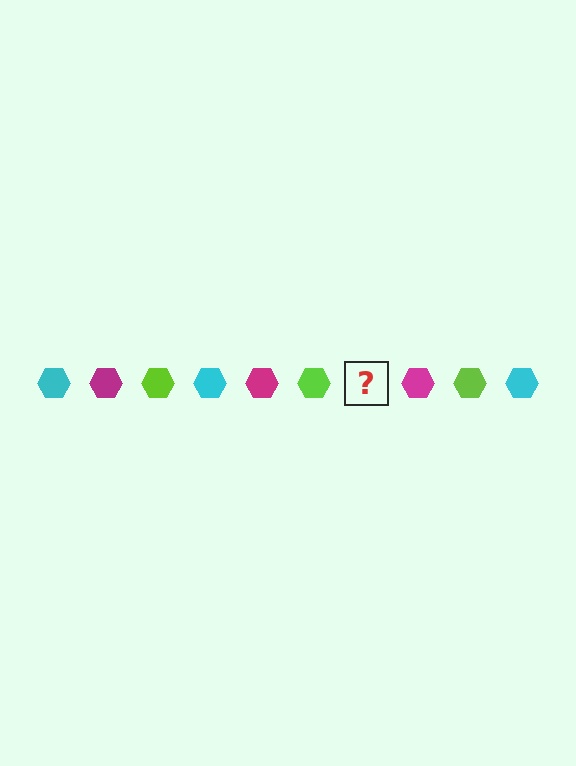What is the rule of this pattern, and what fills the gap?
The rule is that the pattern cycles through cyan, magenta, lime hexagons. The gap should be filled with a cyan hexagon.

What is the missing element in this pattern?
The missing element is a cyan hexagon.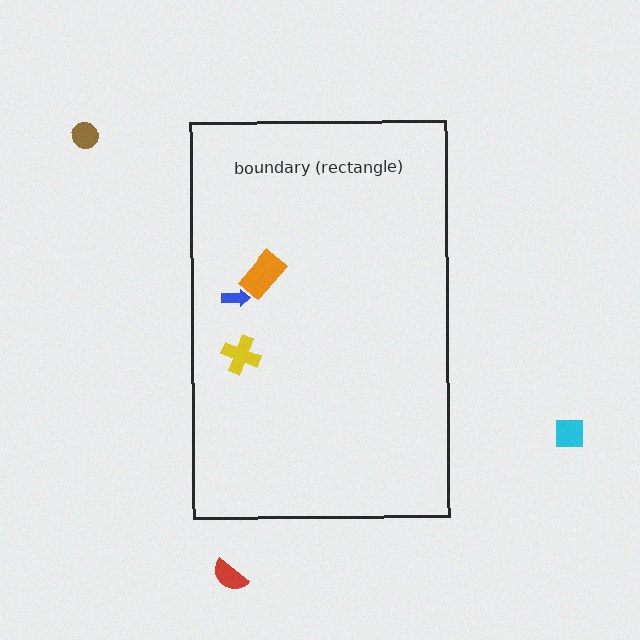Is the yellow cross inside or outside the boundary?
Inside.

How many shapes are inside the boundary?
3 inside, 3 outside.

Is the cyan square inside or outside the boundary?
Outside.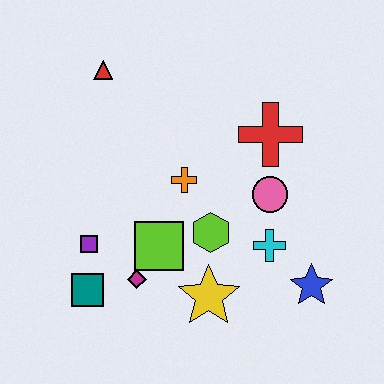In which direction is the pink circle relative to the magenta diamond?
The pink circle is to the right of the magenta diamond.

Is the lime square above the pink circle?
No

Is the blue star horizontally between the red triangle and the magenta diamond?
No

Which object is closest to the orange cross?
The lime hexagon is closest to the orange cross.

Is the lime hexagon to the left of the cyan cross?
Yes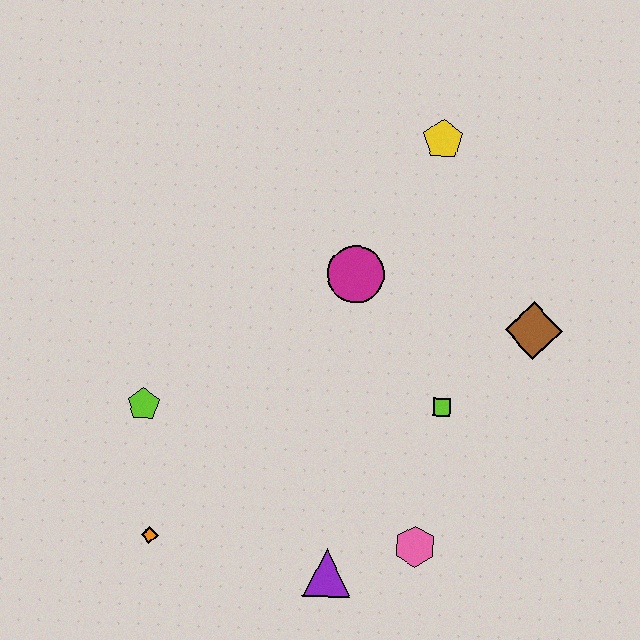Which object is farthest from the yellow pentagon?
The orange diamond is farthest from the yellow pentagon.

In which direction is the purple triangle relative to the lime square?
The purple triangle is below the lime square.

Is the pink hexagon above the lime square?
No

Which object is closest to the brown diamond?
The lime square is closest to the brown diamond.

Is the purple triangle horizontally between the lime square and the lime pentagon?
Yes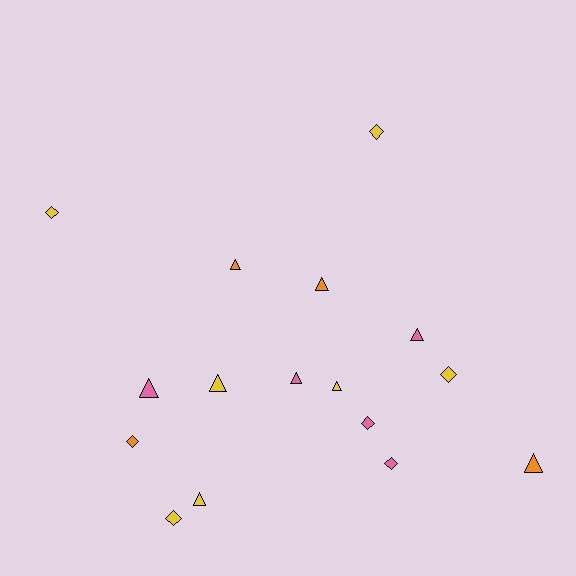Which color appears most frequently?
Yellow, with 7 objects.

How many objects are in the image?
There are 16 objects.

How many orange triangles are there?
There are 3 orange triangles.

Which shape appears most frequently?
Triangle, with 9 objects.